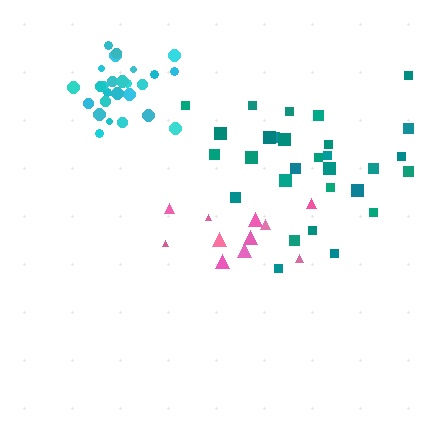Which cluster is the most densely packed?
Cyan.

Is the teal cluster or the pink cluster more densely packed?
Pink.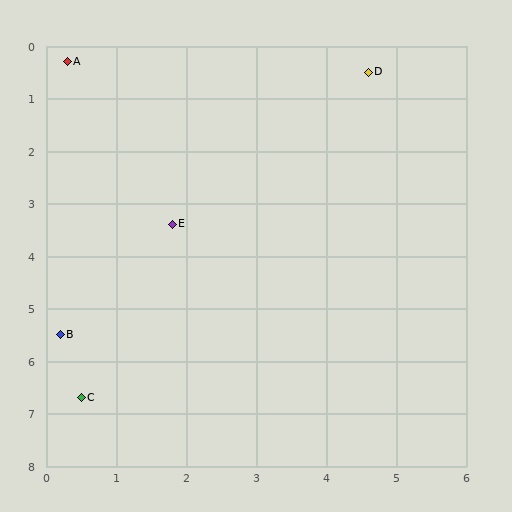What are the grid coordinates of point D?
Point D is at approximately (4.6, 0.5).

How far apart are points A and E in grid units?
Points A and E are about 3.4 grid units apart.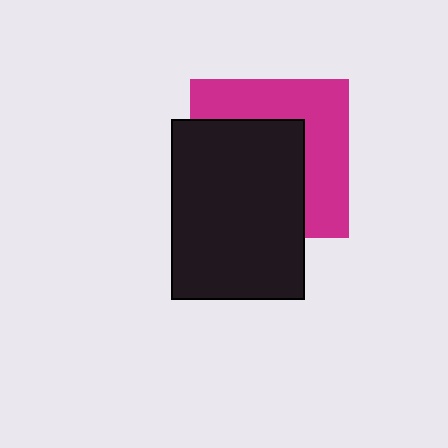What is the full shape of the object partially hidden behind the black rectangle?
The partially hidden object is a magenta square.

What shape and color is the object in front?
The object in front is a black rectangle.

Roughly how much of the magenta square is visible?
About half of it is visible (roughly 46%).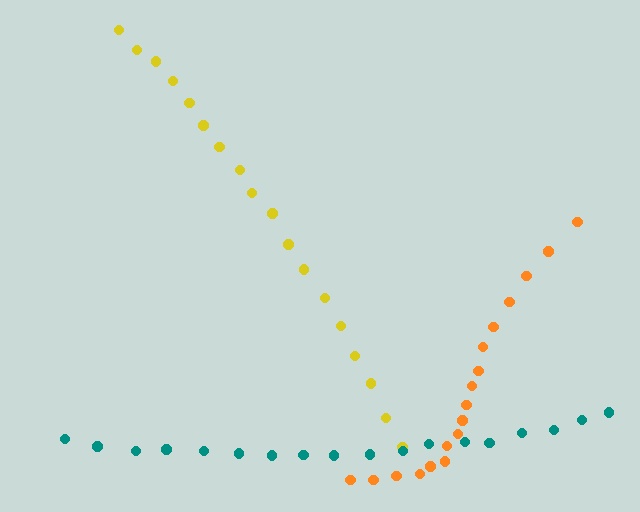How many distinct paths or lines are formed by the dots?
There are 3 distinct paths.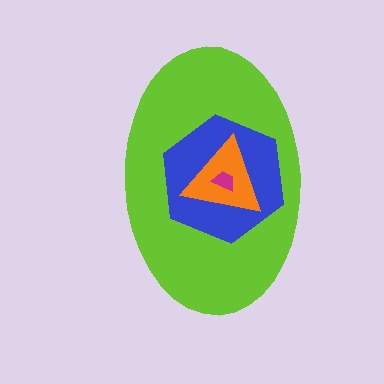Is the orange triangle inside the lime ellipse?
Yes.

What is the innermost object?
The magenta trapezoid.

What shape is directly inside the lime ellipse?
The blue hexagon.